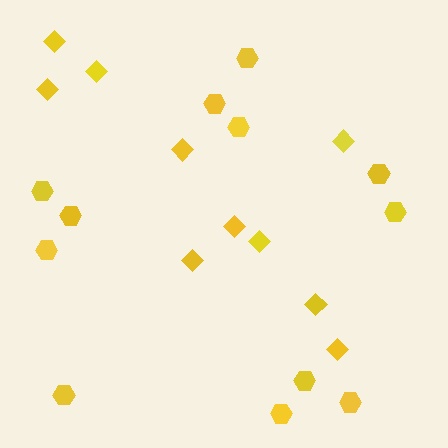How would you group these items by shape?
There are 2 groups: one group of diamonds (10) and one group of hexagons (12).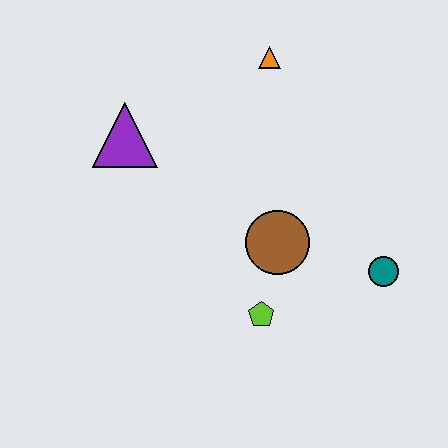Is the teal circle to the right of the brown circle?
Yes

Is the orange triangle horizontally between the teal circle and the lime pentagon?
Yes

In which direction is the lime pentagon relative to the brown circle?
The lime pentagon is below the brown circle.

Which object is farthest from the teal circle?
The purple triangle is farthest from the teal circle.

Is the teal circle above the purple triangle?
No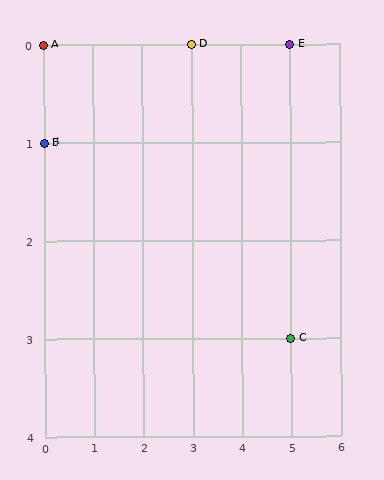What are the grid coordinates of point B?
Point B is at grid coordinates (0, 1).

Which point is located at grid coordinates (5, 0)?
Point E is at (5, 0).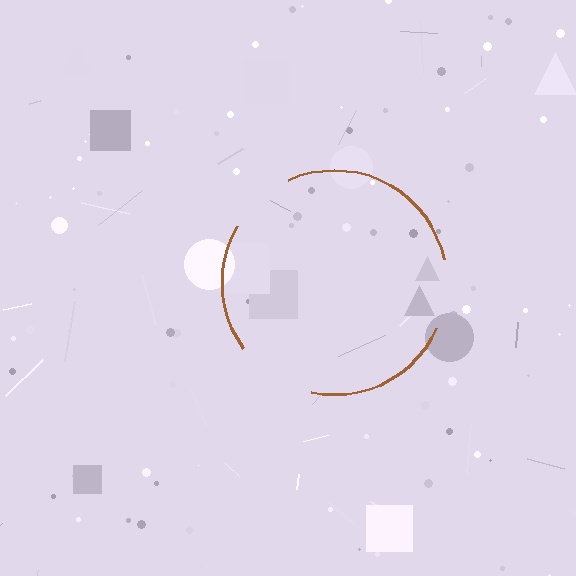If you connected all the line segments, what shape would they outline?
They would outline a circle.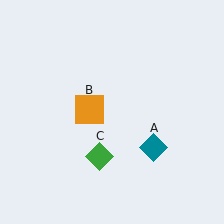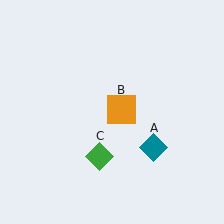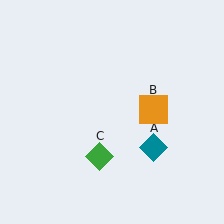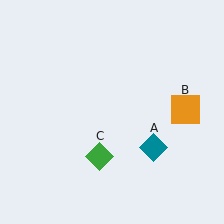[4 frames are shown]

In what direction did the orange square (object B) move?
The orange square (object B) moved right.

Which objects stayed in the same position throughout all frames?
Teal diamond (object A) and green diamond (object C) remained stationary.